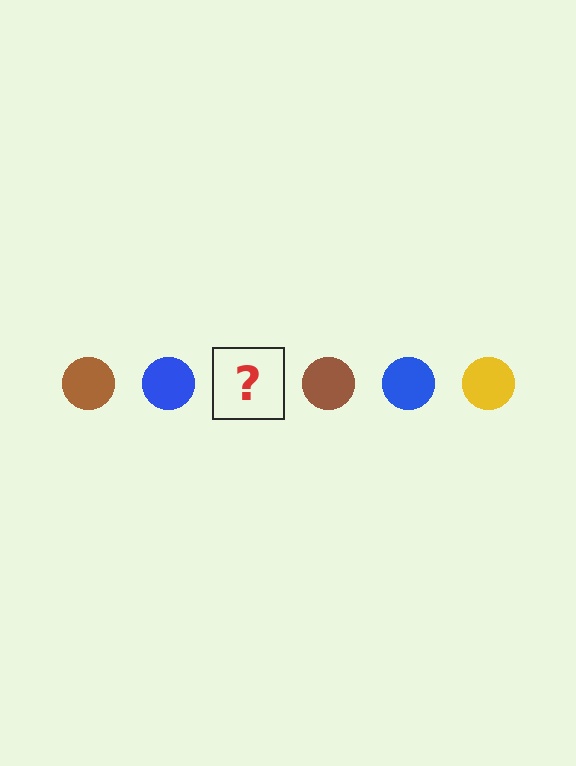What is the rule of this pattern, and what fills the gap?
The rule is that the pattern cycles through brown, blue, yellow circles. The gap should be filled with a yellow circle.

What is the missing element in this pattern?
The missing element is a yellow circle.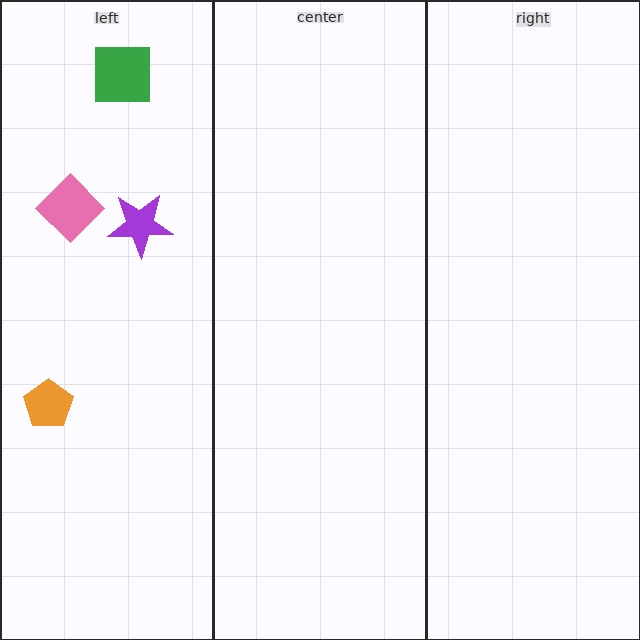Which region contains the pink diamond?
The left region.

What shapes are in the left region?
The orange pentagon, the green square, the pink diamond, the purple star.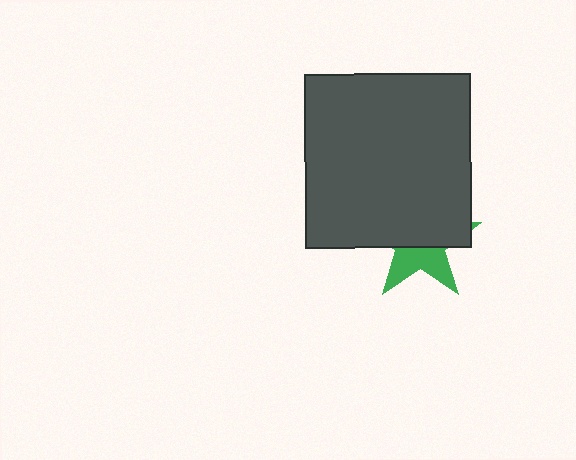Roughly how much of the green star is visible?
A small part of it is visible (roughly 39%).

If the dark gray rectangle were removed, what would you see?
You would see the complete green star.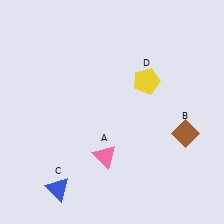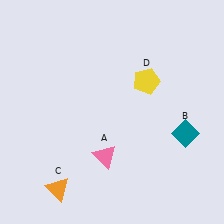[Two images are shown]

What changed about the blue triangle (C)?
In Image 1, C is blue. In Image 2, it changed to orange.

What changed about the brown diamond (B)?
In Image 1, B is brown. In Image 2, it changed to teal.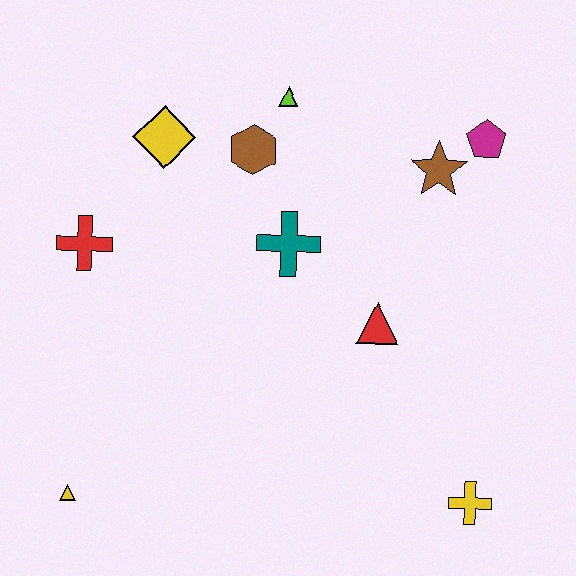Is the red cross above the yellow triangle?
Yes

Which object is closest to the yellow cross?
The red triangle is closest to the yellow cross.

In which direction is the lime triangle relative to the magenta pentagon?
The lime triangle is to the left of the magenta pentagon.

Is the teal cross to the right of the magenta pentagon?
No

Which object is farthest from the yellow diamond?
The yellow cross is farthest from the yellow diamond.